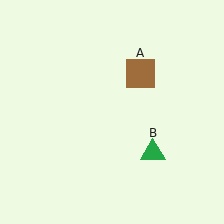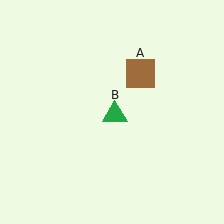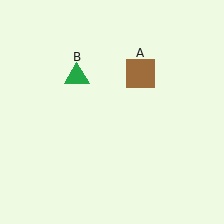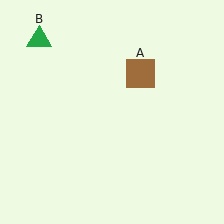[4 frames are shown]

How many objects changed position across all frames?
1 object changed position: green triangle (object B).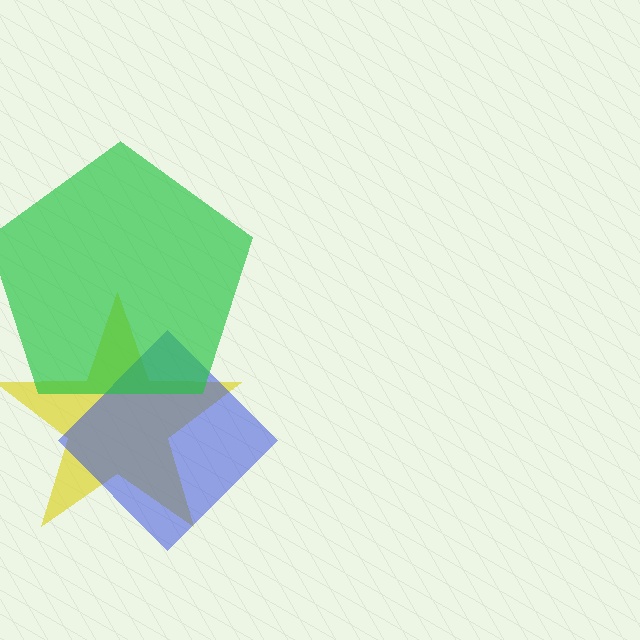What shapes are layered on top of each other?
The layered shapes are: a yellow star, a blue diamond, a green pentagon.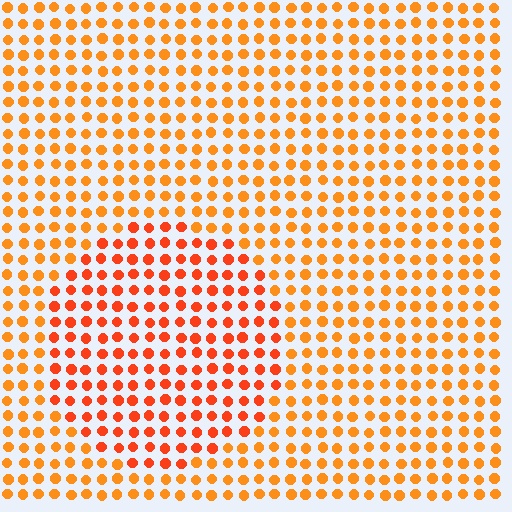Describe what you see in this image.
The image is filled with small orange elements in a uniform arrangement. A circle-shaped region is visible where the elements are tinted to a slightly different hue, forming a subtle color boundary.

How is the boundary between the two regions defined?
The boundary is defined purely by a slight shift in hue (about 22 degrees). Spacing, size, and orientation are identical on both sides.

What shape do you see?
I see a circle.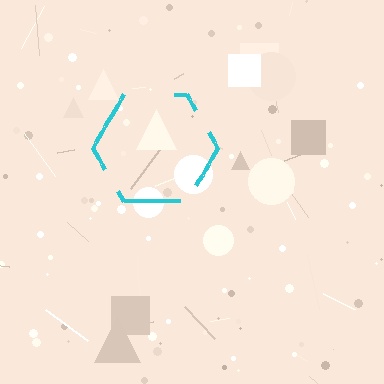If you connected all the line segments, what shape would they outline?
They would outline a hexagon.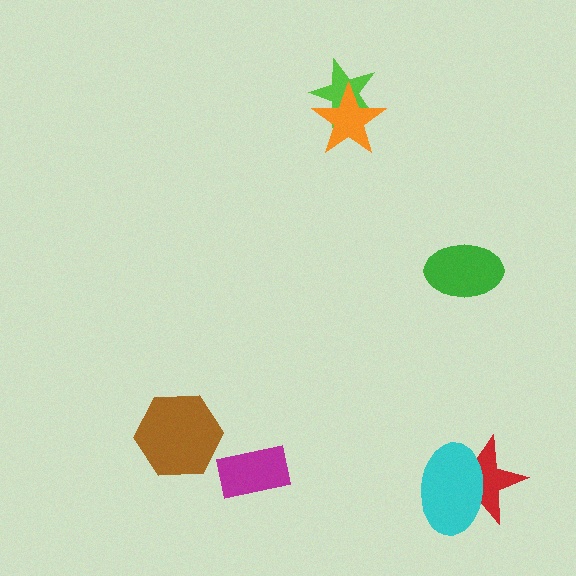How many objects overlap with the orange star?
1 object overlaps with the orange star.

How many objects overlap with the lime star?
1 object overlaps with the lime star.